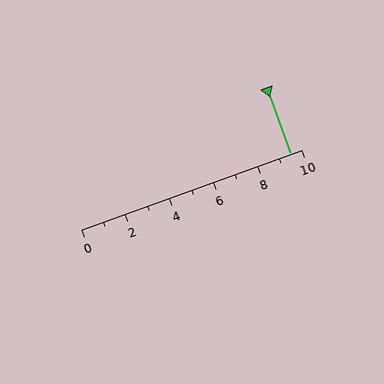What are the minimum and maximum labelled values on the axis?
The axis runs from 0 to 10.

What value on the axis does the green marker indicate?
The marker indicates approximately 9.5.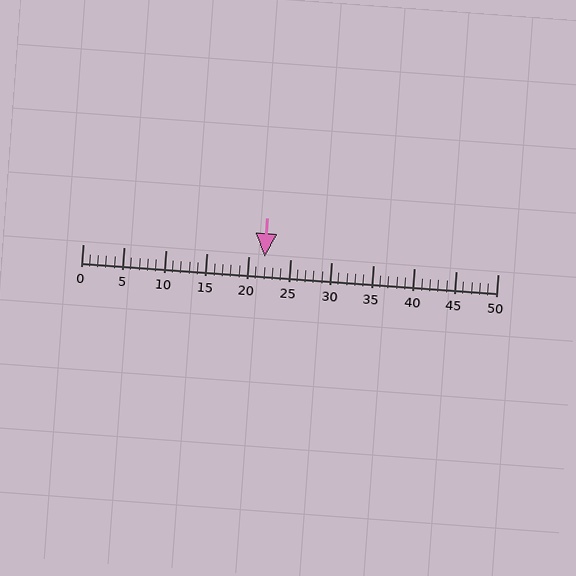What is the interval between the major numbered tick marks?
The major tick marks are spaced 5 units apart.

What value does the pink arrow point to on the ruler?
The pink arrow points to approximately 22.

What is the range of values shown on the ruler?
The ruler shows values from 0 to 50.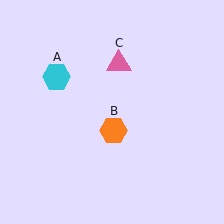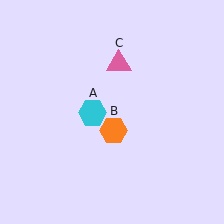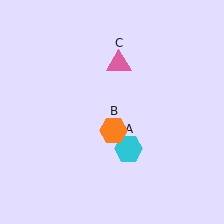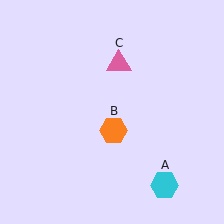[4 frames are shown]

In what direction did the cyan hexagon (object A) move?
The cyan hexagon (object A) moved down and to the right.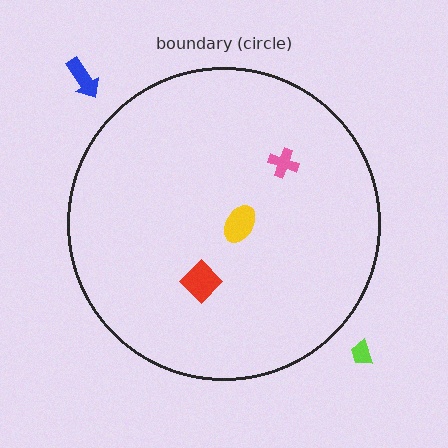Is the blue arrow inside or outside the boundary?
Outside.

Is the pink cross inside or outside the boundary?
Inside.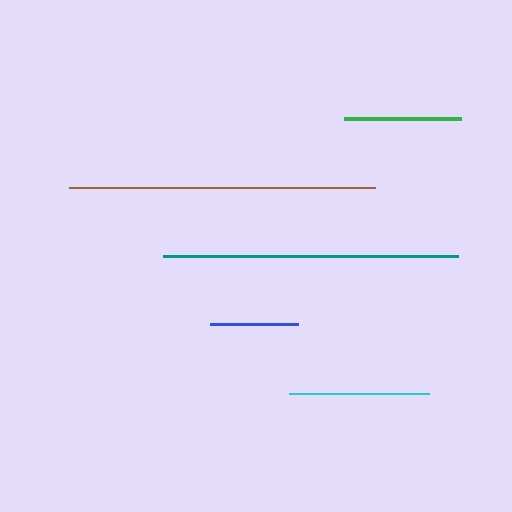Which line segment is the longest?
The brown line is the longest at approximately 306 pixels.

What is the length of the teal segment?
The teal segment is approximately 295 pixels long.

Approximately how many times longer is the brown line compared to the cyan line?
The brown line is approximately 2.2 times the length of the cyan line.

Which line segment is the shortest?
The blue line is the shortest at approximately 88 pixels.